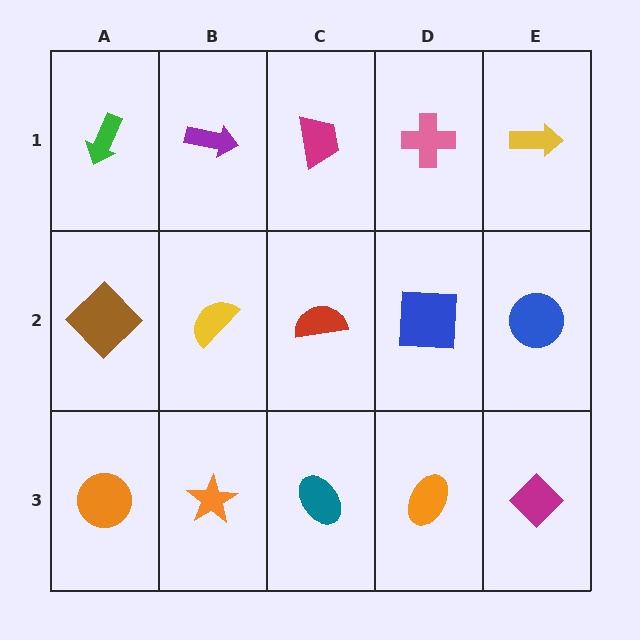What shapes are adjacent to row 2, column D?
A pink cross (row 1, column D), an orange ellipse (row 3, column D), a red semicircle (row 2, column C), a blue circle (row 2, column E).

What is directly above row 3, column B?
A yellow semicircle.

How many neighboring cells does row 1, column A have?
2.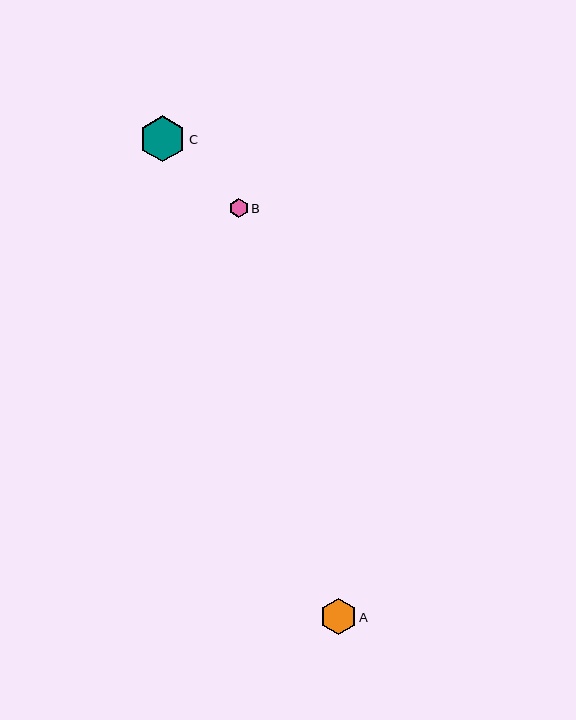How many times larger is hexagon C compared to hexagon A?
Hexagon C is approximately 1.3 times the size of hexagon A.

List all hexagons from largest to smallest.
From largest to smallest: C, A, B.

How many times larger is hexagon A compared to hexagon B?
Hexagon A is approximately 1.8 times the size of hexagon B.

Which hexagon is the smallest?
Hexagon B is the smallest with a size of approximately 20 pixels.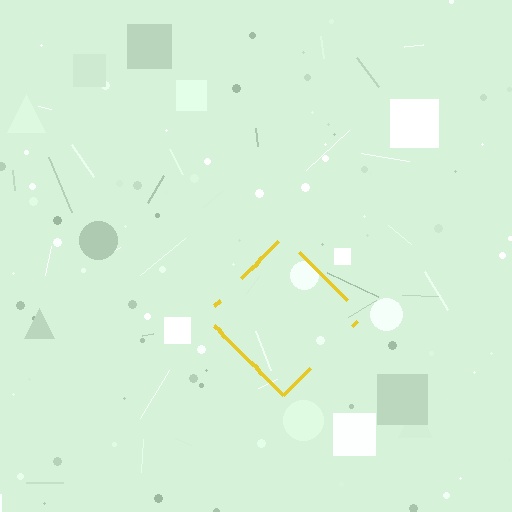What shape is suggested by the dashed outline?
The dashed outline suggests a diamond.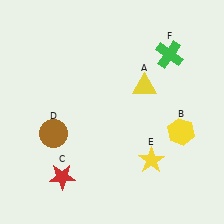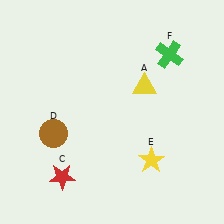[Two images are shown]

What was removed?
The yellow hexagon (B) was removed in Image 2.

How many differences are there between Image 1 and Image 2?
There is 1 difference between the two images.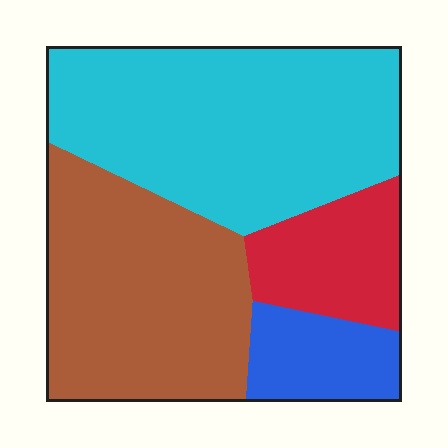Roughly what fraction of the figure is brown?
Brown covers around 35% of the figure.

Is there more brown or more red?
Brown.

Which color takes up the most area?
Cyan, at roughly 40%.